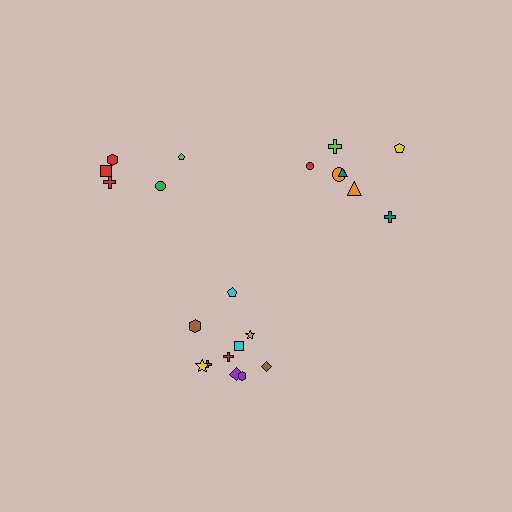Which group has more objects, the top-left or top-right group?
The top-right group.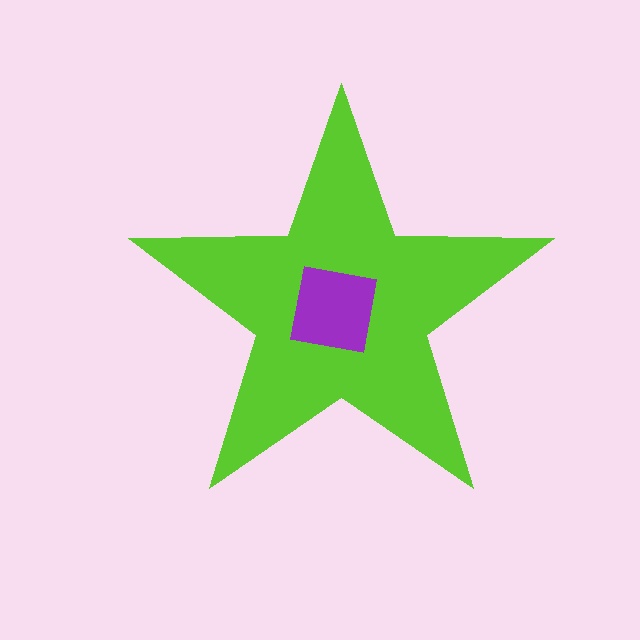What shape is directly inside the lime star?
The purple square.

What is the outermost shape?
The lime star.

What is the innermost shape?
The purple square.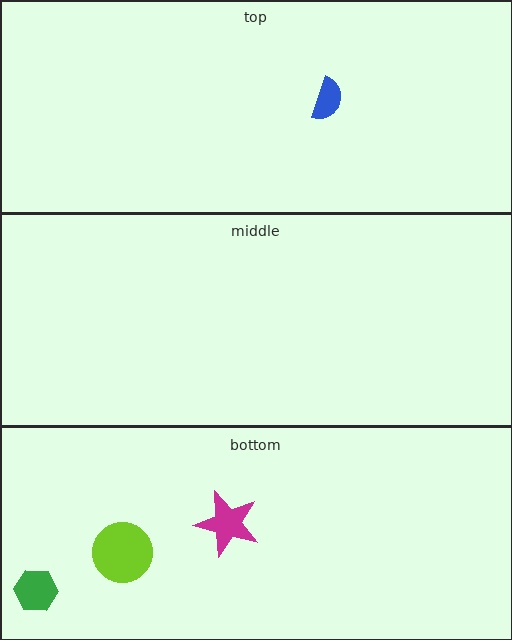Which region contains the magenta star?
The bottom region.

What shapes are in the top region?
The blue semicircle.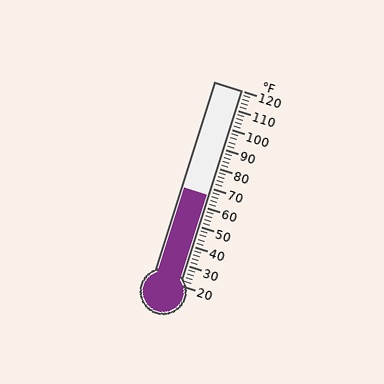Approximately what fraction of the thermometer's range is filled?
The thermometer is filled to approximately 45% of its range.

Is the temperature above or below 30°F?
The temperature is above 30°F.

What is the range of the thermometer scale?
The thermometer scale ranges from 20°F to 120°F.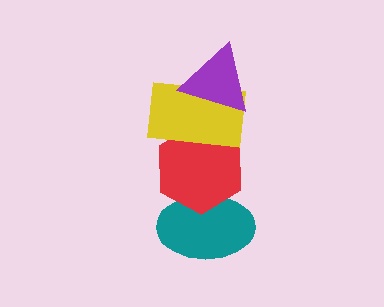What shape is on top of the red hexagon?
The yellow rectangle is on top of the red hexagon.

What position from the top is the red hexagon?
The red hexagon is 3rd from the top.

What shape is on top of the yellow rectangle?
The purple triangle is on top of the yellow rectangle.